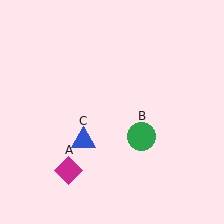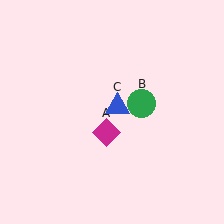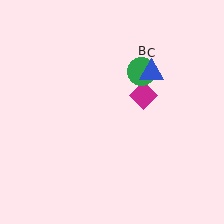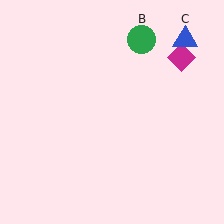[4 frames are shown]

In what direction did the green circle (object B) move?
The green circle (object B) moved up.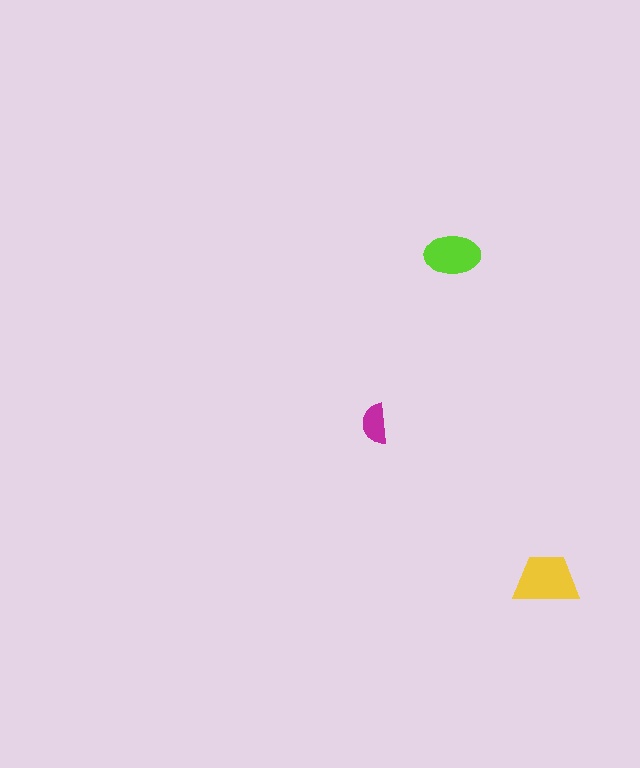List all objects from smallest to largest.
The magenta semicircle, the lime ellipse, the yellow trapezoid.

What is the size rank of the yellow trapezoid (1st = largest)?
1st.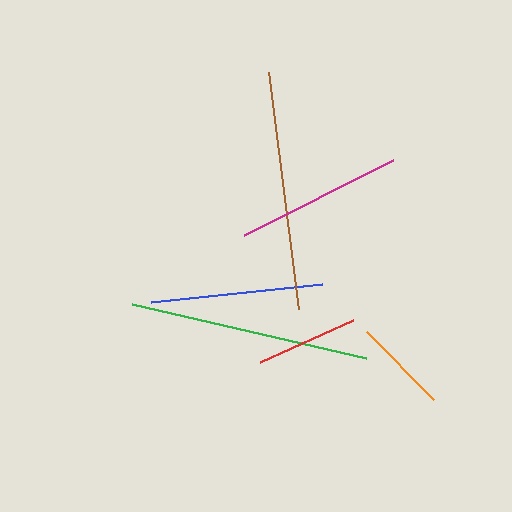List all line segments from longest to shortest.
From longest to shortest: green, brown, blue, magenta, red, orange.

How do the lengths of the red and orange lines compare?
The red and orange lines are approximately the same length.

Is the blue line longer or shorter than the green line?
The green line is longer than the blue line.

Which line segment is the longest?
The green line is the longest at approximately 241 pixels.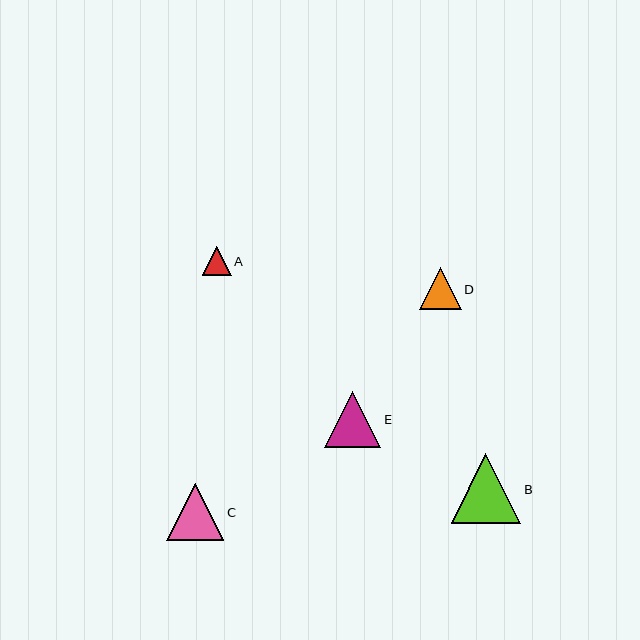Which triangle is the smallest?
Triangle A is the smallest with a size of approximately 29 pixels.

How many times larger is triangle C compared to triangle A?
Triangle C is approximately 1.9 times the size of triangle A.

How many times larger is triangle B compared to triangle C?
Triangle B is approximately 1.2 times the size of triangle C.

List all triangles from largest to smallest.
From largest to smallest: B, C, E, D, A.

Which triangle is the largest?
Triangle B is the largest with a size of approximately 70 pixels.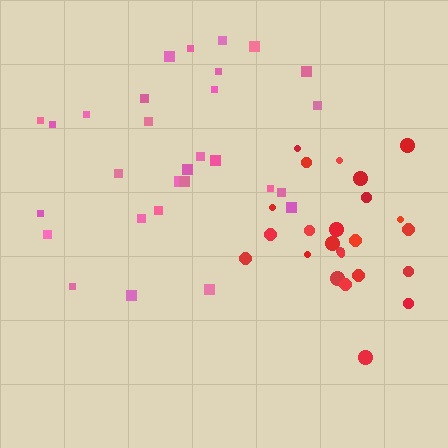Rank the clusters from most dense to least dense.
red, pink.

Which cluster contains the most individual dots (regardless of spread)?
Pink (29).